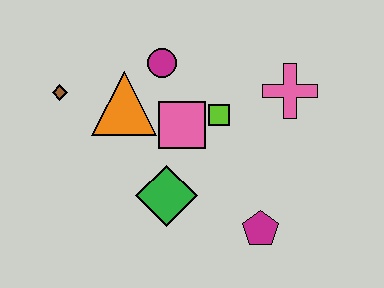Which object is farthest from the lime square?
The brown diamond is farthest from the lime square.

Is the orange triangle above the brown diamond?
No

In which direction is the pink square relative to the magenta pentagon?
The pink square is above the magenta pentagon.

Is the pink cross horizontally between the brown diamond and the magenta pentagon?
No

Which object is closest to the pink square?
The lime square is closest to the pink square.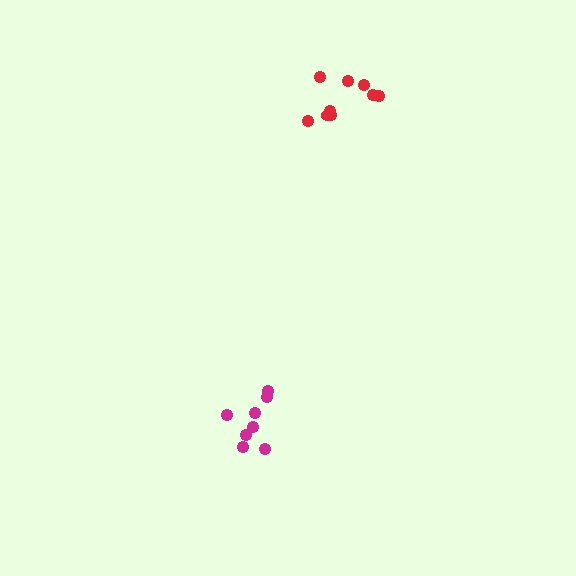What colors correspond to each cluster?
The clusters are colored: red, magenta.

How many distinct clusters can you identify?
There are 2 distinct clusters.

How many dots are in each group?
Group 1: 9 dots, Group 2: 8 dots (17 total).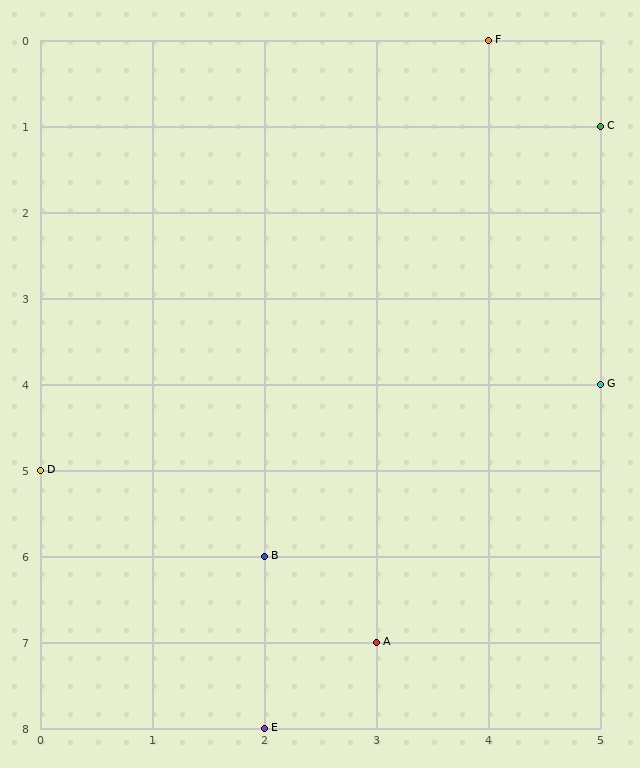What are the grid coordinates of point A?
Point A is at grid coordinates (3, 7).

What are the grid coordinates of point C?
Point C is at grid coordinates (5, 1).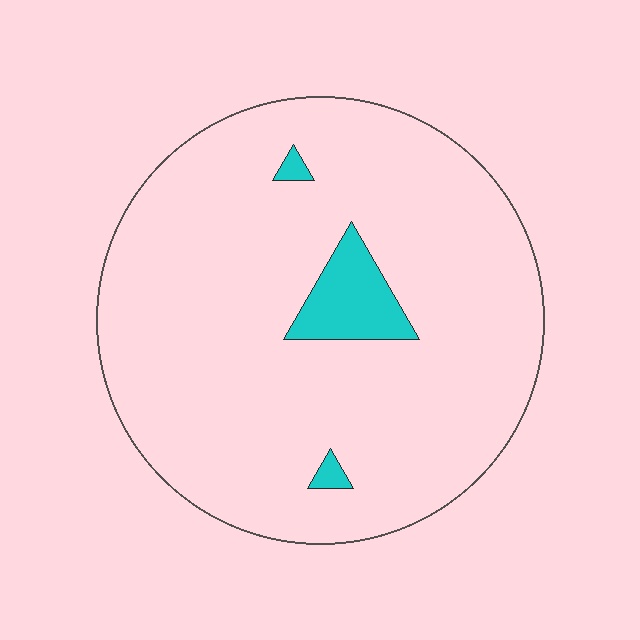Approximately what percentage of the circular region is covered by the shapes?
Approximately 5%.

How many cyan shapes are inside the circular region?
3.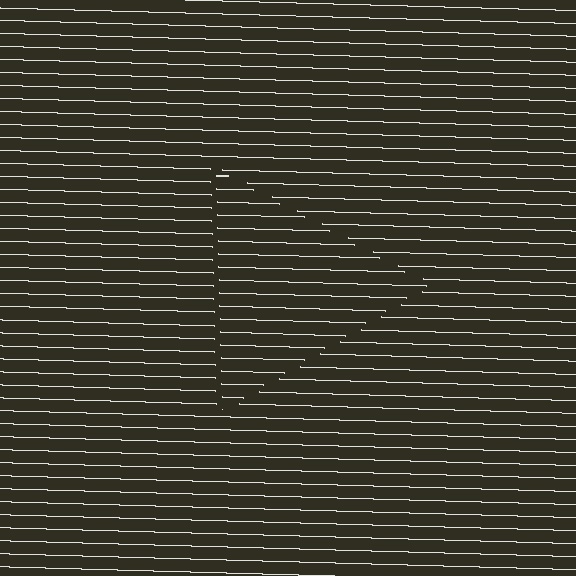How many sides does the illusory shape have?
3 sides — the line-ends trace a triangle.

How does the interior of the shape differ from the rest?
The interior of the shape contains the same grating, shifted by half a period — the contour is defined by the phase discontinuity where line-ends from the inner and outer gratings abut.